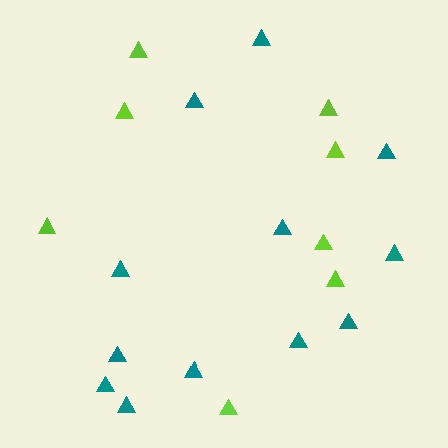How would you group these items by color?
There are 2 groups: one group of lime triangles (8) and one group of teal triangles (12).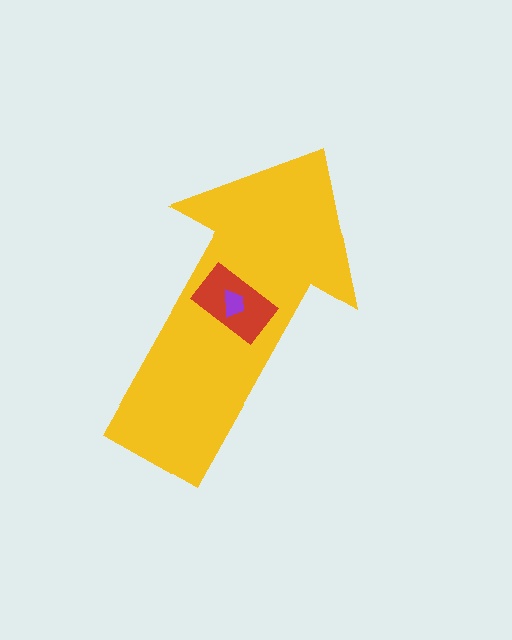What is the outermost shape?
The yellow arrow.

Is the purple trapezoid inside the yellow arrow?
Yes.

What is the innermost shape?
The purple trapezoid.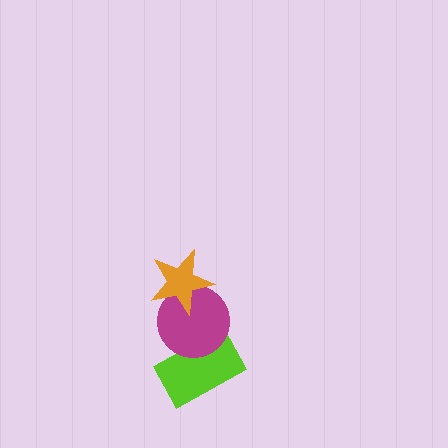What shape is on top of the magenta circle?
The orange star is on top of the magenta circle.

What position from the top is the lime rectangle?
The lime rectangle is 3rd from the top.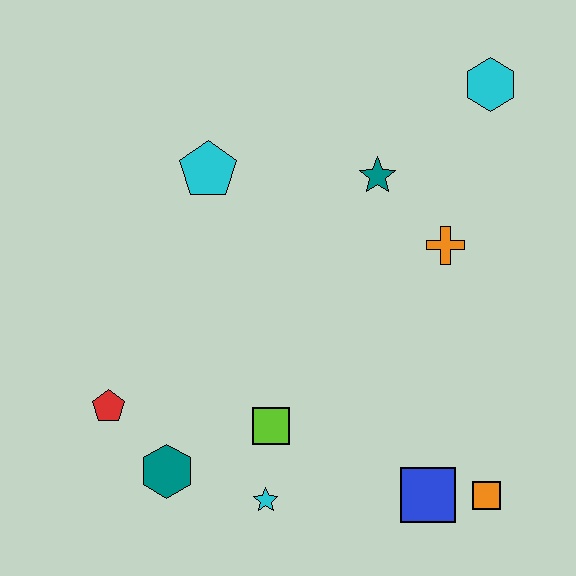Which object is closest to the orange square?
The blue square is closest to the orange square.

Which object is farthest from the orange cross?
The red pentagon is farthest from the orange cross.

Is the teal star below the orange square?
No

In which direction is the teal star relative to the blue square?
The teal star is above the blue square.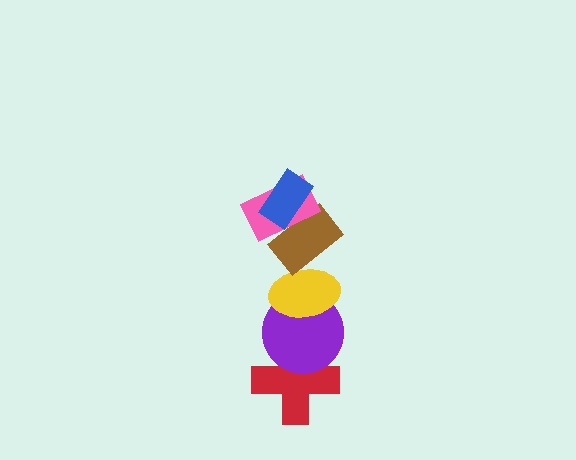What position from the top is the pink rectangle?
The pink rectangle is 2nd from the top.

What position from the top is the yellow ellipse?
The yellow ellipse is 4th from the top.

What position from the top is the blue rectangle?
The blue rectangle is 1st from the top.